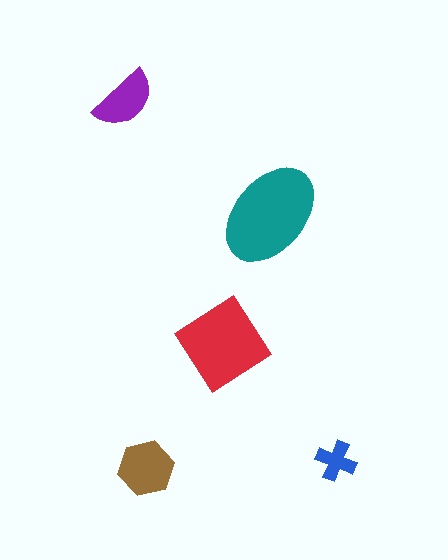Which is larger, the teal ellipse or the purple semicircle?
The teal ellipse.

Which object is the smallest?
The blue cross.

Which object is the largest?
The teal ellipse.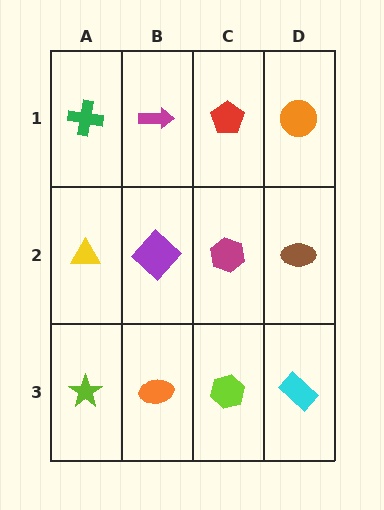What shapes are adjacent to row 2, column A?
A green cross (row 1, column A), a lime star (row 3, column A), a purple diamond (row 2, column B).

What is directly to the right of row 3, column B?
A lime hexagon.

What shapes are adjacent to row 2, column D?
An orange circle (row 1, column D), a cyan rectangle (row 3, column D), a magenta hexagon (row 2, column C).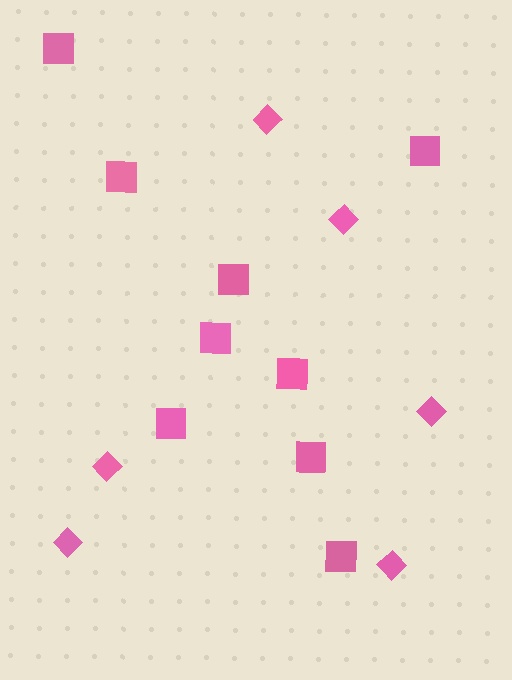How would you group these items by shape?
There are 2 groups: one group of squares (9) and one group of diamonds (6).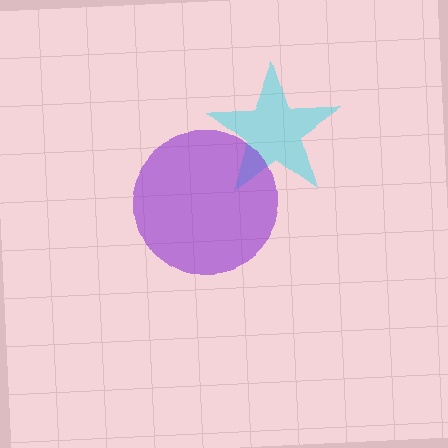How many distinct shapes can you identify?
There are 2 distinct shapes: a cyan star, a purple circle.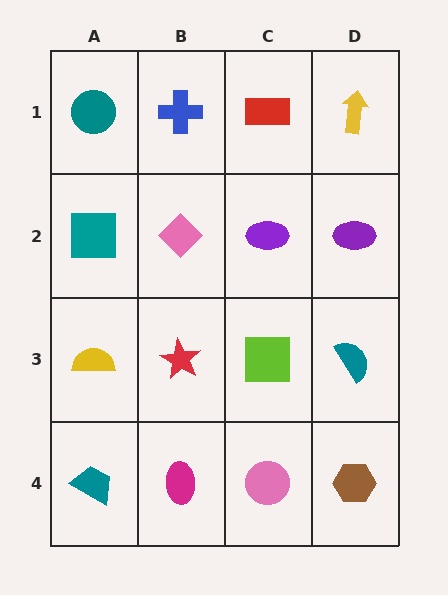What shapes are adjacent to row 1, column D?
A purple ellipse (row 2, column D), a red rectangle (row 1, column C).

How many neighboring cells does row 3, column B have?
4.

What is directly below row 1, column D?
A purple ellipse.